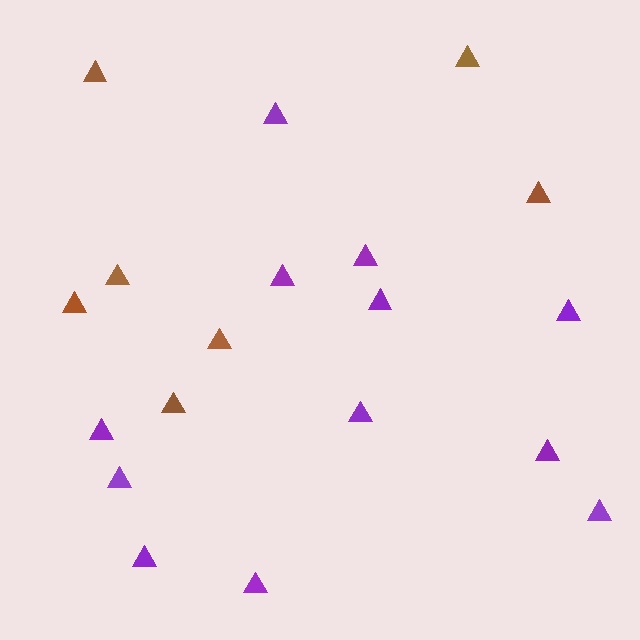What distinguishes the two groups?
There are 2 groups: one group of brown triangles (7) and one group of purple triangles (12).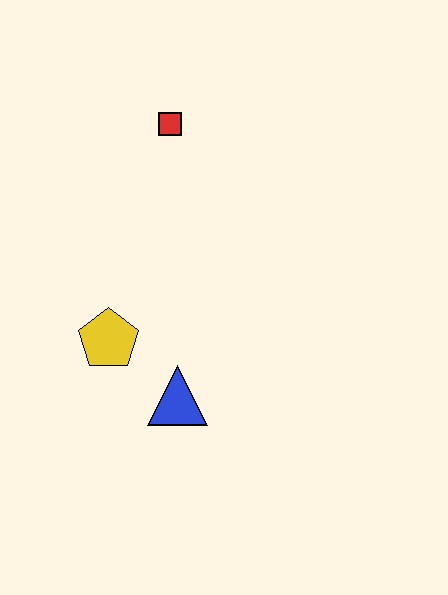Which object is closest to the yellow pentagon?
The blue triangle is closest to the yellow pentagon.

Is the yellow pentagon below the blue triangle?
No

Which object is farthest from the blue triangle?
The red square is farthest from the blue triangle.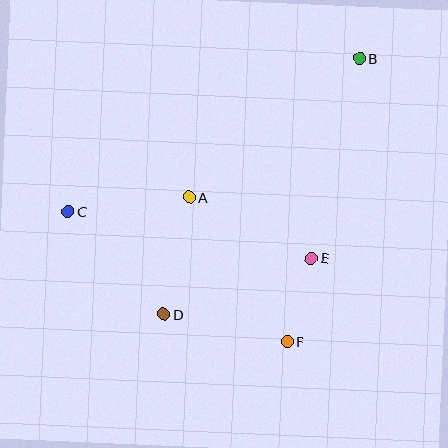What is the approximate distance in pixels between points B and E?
The distance between B and E is approximately 205 pixels.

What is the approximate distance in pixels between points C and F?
The distance between C and F is approximately 255 pixels.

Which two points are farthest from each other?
Points B and C are farthest from each other.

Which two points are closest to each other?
Points E and F are closest to each other.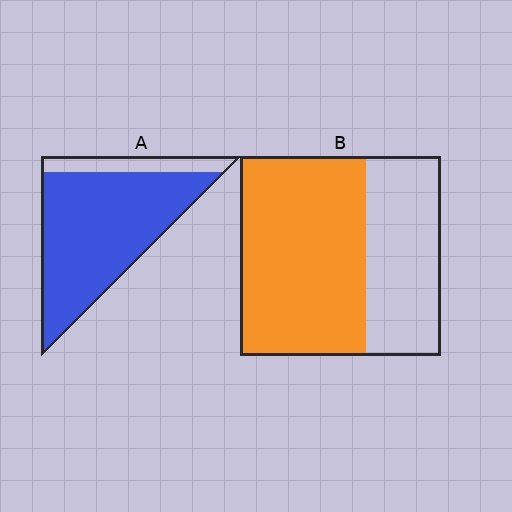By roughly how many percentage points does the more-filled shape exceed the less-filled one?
By roughly 20 percentage points (A over B).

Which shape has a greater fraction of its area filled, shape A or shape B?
Shape A.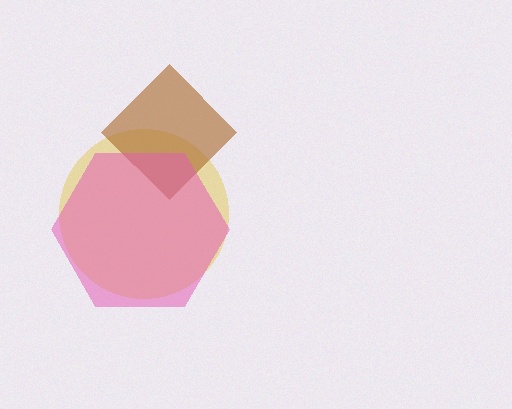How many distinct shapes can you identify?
There are 3 distinct shapes: a yellow circle, a brown diamond, a pink hexagon.